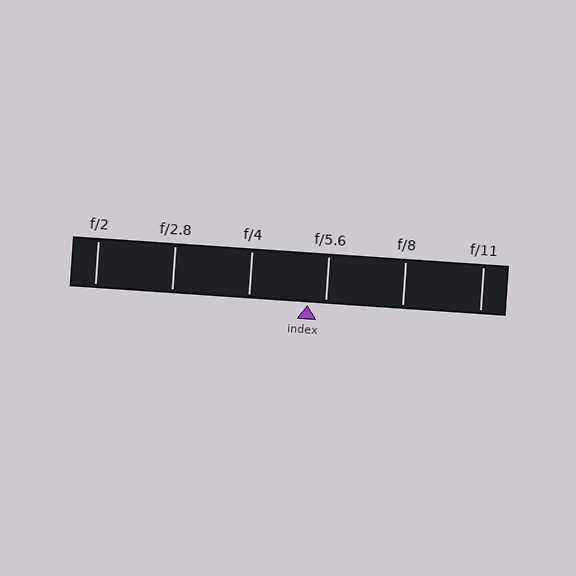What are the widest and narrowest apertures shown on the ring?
The widest aperture shown is f/2 and the narrowest is f/11.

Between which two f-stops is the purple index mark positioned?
The index mark is between f/4 and f/5.6.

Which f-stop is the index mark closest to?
The index mark is closest to f/5.6.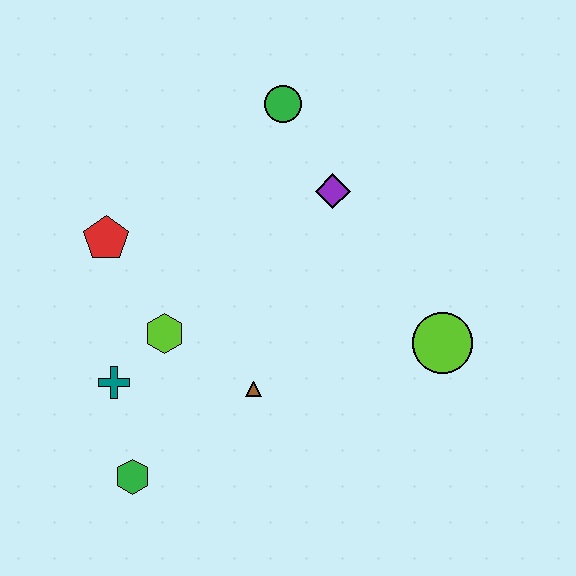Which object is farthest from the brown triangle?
The green circle is farthest from the brown triangle.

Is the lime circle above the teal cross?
Yes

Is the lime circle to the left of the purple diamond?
No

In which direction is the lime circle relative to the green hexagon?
The lime circle is to the right of the green hexagon.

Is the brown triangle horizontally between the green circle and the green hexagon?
Yes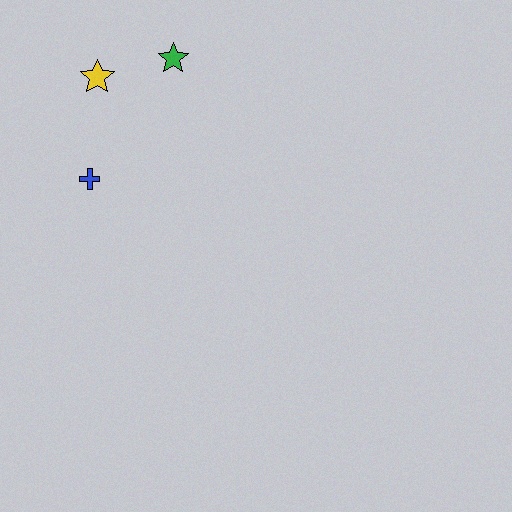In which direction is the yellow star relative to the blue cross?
The yellow star is above the blue cross.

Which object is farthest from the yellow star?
The blue cross is farthest from the yellow star.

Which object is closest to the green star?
The yellow star is closest to the green star.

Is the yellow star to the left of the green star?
Yes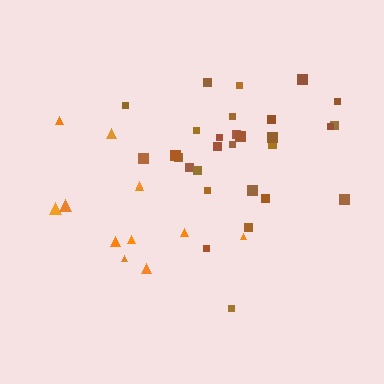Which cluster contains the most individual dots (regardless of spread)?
Brown (29).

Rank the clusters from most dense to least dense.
brown, orange.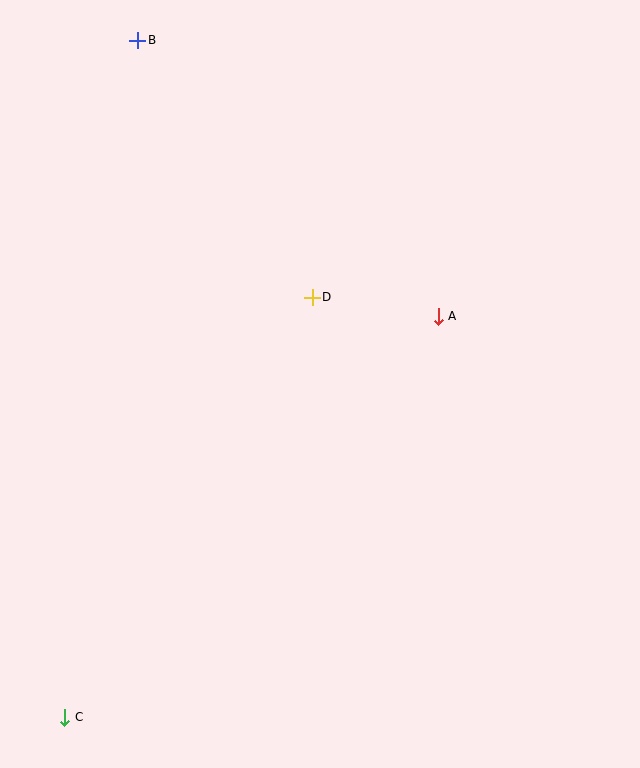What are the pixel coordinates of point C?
Point C is at (65, 717).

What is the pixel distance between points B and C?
The distance between B and C is 681 pixels.